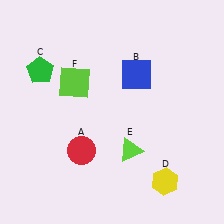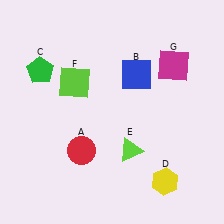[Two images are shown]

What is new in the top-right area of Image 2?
A magenta square (G) was added in the top-right area of Image 2.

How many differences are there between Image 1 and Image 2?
There is 1 difference between the two images.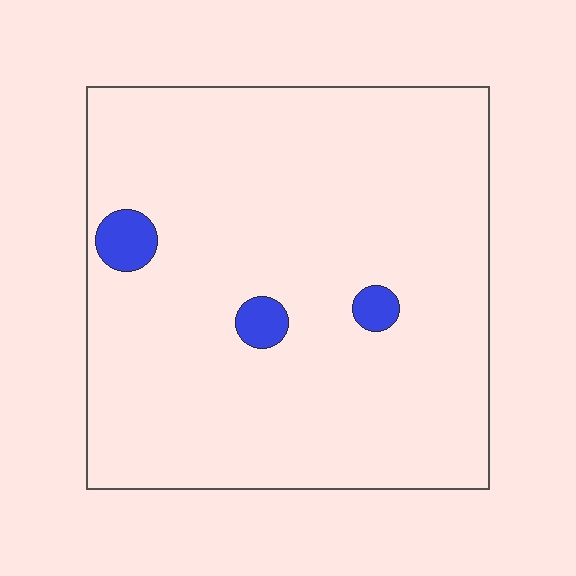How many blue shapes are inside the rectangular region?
3.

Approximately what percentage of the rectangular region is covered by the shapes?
Approximately 5%.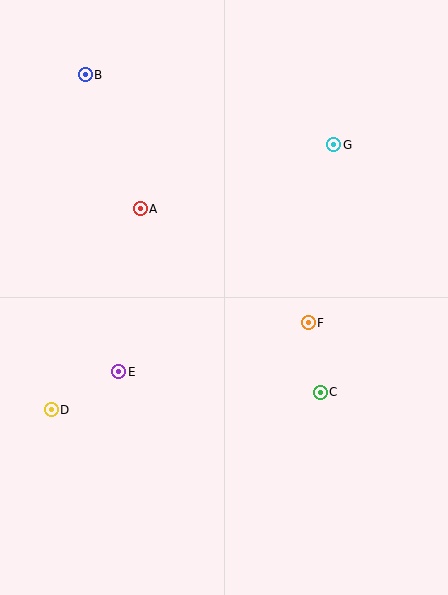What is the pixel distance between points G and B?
The distance between G and B is 258 pixels.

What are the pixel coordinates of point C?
Point C is at (320, 392).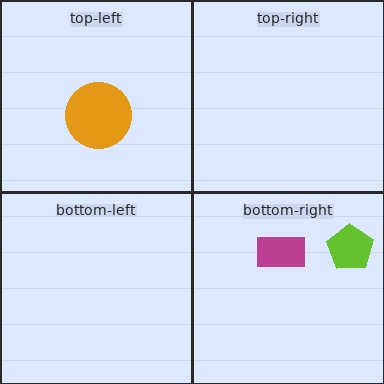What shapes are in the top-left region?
The orange circle.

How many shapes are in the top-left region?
1.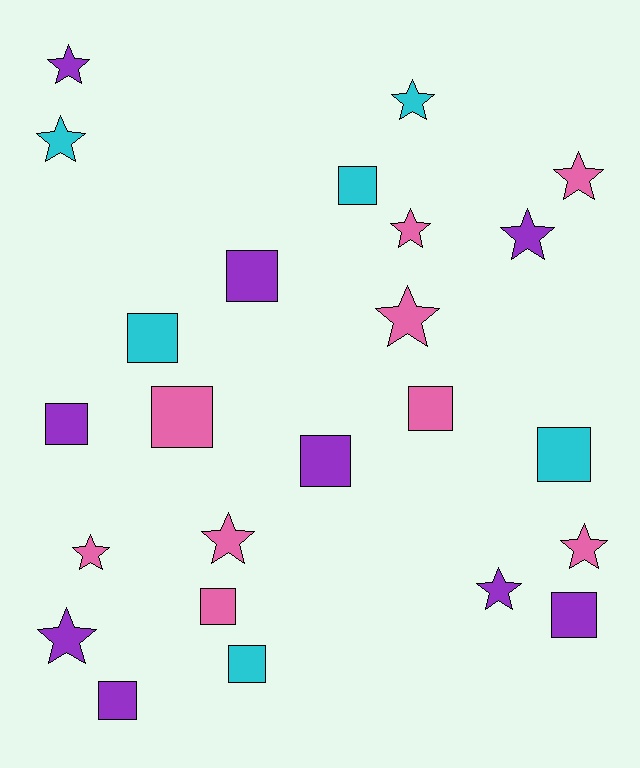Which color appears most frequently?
Purple, with 9 objects.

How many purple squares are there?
There are 5 purple squares.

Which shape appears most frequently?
Square, with 12 objects.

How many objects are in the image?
There are 24 objects.